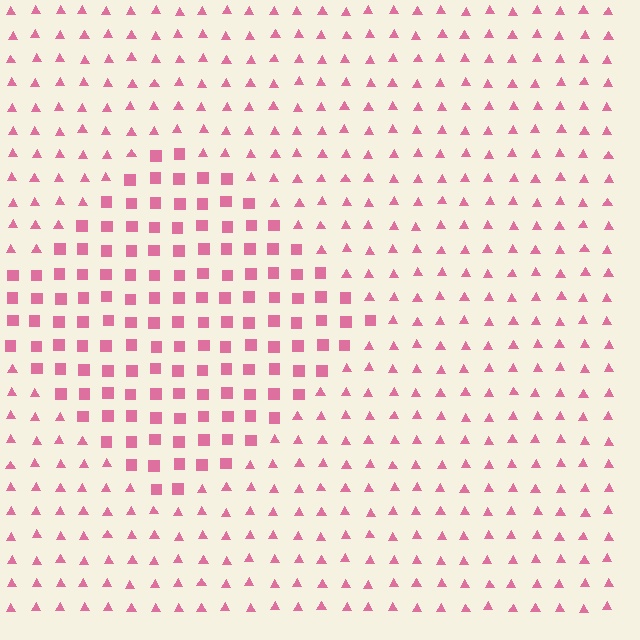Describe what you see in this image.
The image is filled with small pink elements arranged in a uniform grid. A diamond-shaped region contains squares, while the surrounding area contains triangles. The boundary is defined purely by the change in element shape.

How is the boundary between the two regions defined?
The boundary is defined by a change in element shape: squares inside vs. triangles outside. All elements share the same color and spacing.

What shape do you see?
I see a diamond.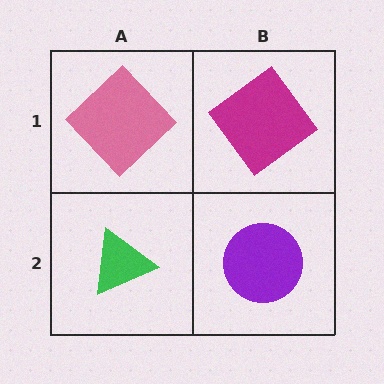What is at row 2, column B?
A purple circle.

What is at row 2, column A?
A green triangle.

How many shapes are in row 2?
2 shapes.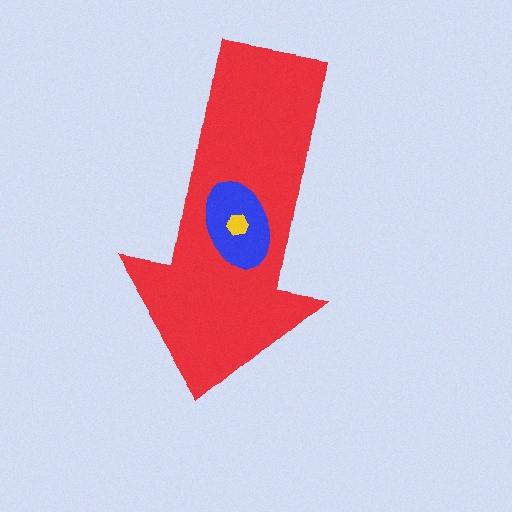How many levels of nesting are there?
3.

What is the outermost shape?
The red arrow.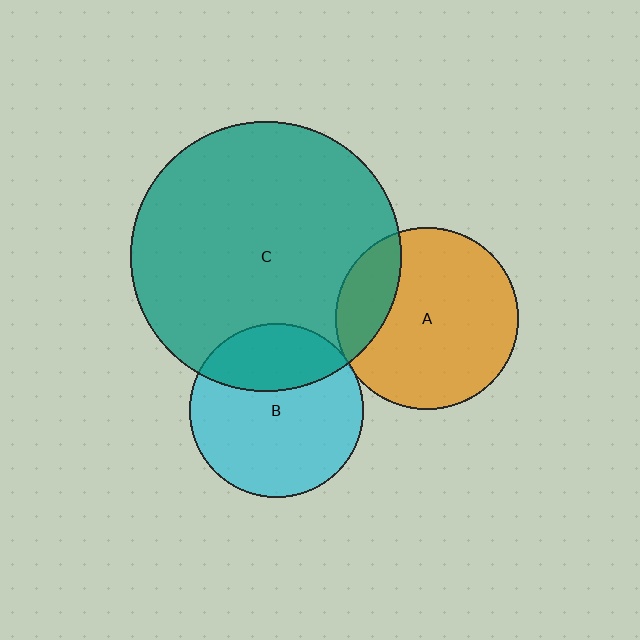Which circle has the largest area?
Circle C (teal).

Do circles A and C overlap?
Yes.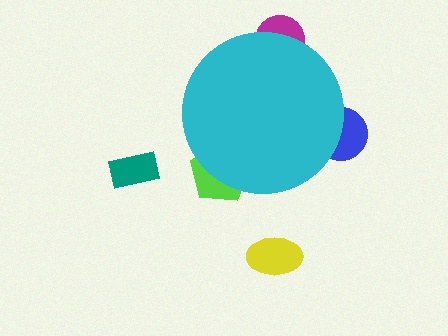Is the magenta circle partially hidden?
Yes, the magenta circle is partially hidden behind the cyan circle.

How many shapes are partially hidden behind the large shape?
3 shapes are partially hidden.